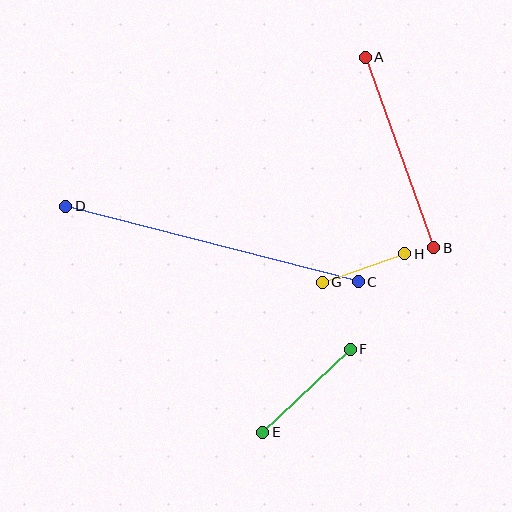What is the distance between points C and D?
The distance is approximately 302 pixels.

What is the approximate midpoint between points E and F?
The midpoint is at approximately (307, 391) pixels.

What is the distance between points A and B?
The distance is approximately 202 pixels.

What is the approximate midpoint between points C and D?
The midpoint is at approximately (212, 244) pixels.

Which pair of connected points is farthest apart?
Points C and D are farthest apart.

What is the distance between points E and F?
The distance is approximately 121 pixels.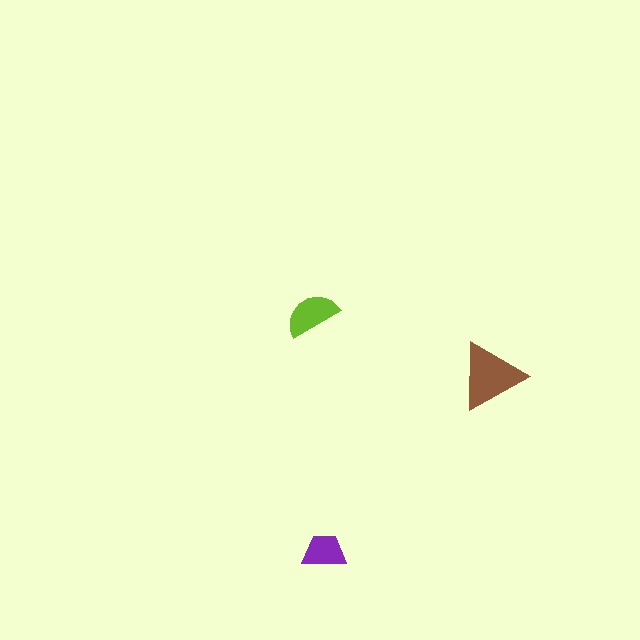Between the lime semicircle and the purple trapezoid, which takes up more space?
The lime semicircle.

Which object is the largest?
The brown triangle.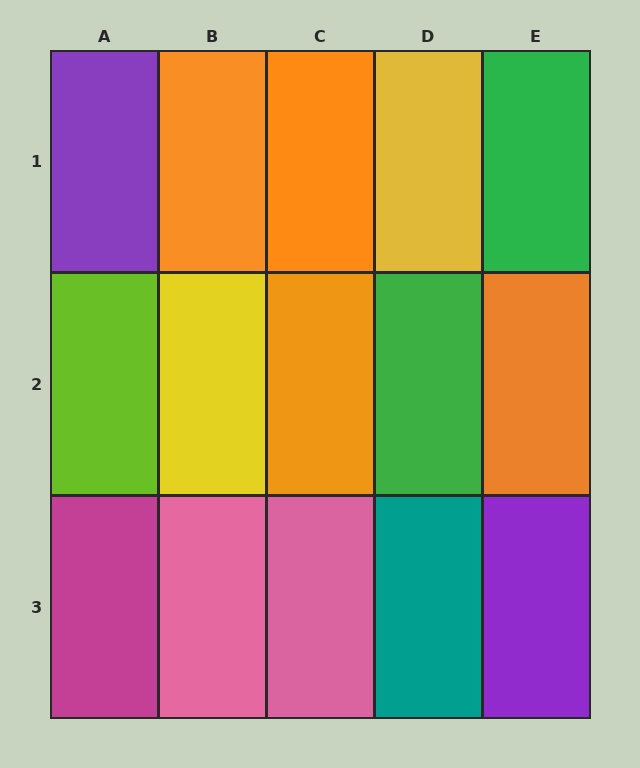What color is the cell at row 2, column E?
Orange.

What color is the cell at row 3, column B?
Pink.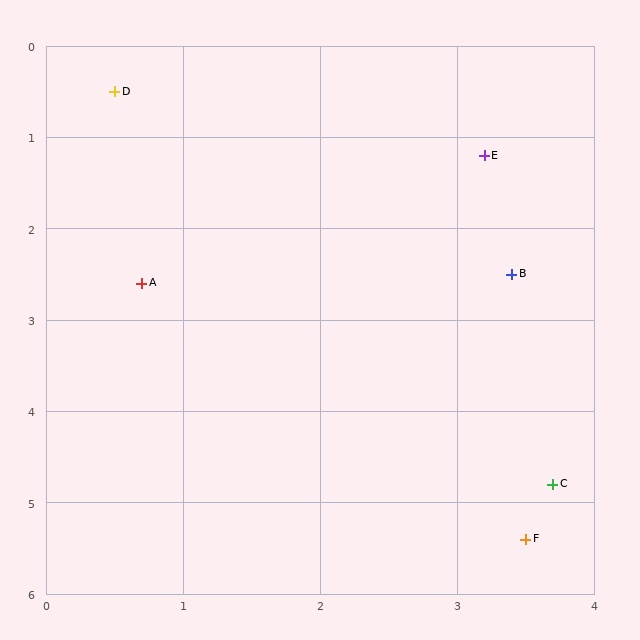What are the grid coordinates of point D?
Point D is at approximately (0.5, 0.5).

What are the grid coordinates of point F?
Point F is at approximately (3.5, 5.4).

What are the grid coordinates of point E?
Point E is at approximately (3.2, 1.2).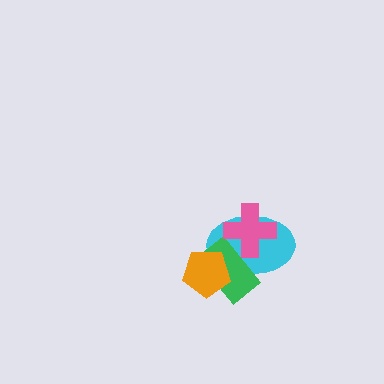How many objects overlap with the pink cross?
2 objects overlap with the pink cross.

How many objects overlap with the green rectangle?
3 objects overlap with the green rectangle.